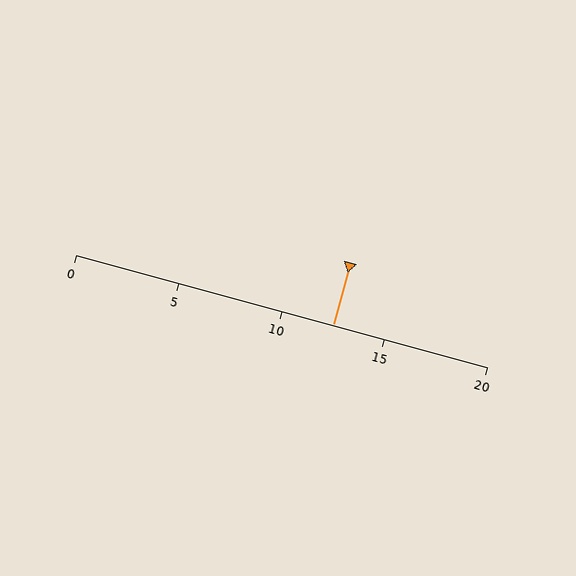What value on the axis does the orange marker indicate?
The marker indicates approximately 12.5.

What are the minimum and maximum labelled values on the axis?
The axis runs from 0 to 20.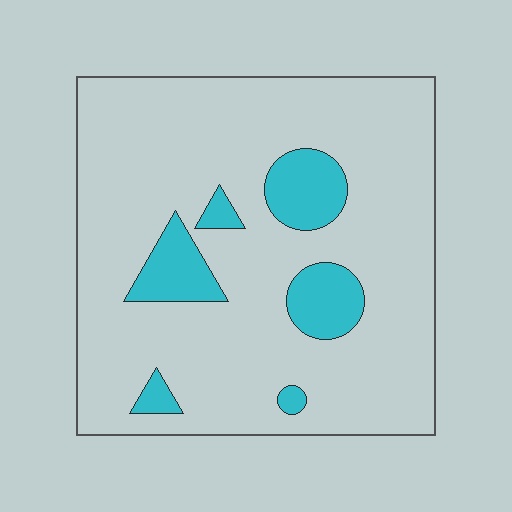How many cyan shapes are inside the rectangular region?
6.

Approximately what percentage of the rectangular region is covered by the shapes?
Approximately 15%.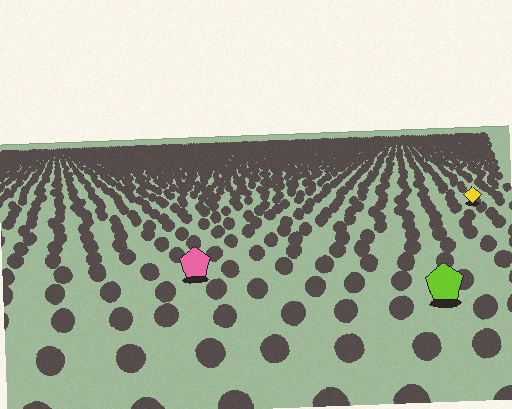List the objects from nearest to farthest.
From nearest to farthest: the lime pentagon, the pink pentagon, the yellow diamond.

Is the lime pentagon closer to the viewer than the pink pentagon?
Yes. The lime pentagon is closer — you can tell from the texture gradient: the ground texture is coarser near it.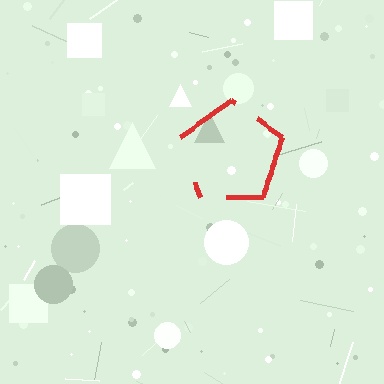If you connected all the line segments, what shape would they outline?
They would outline a pentagon.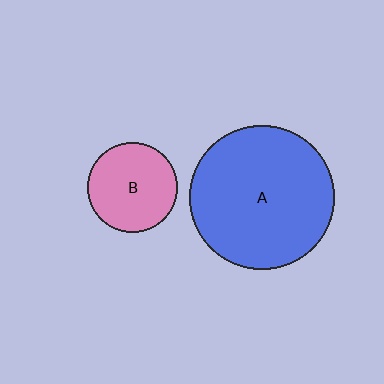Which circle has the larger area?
Circle A (blue).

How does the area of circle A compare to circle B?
Approximately 2.6 times.